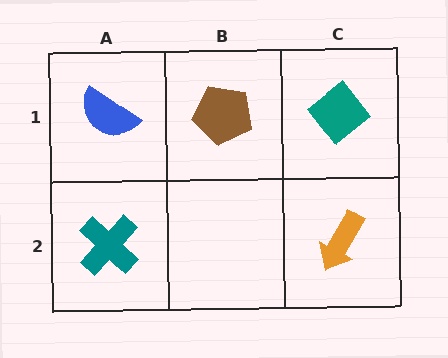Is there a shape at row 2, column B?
No, that cell is empty.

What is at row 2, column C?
An orange arrow.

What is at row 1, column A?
A blue semicircle.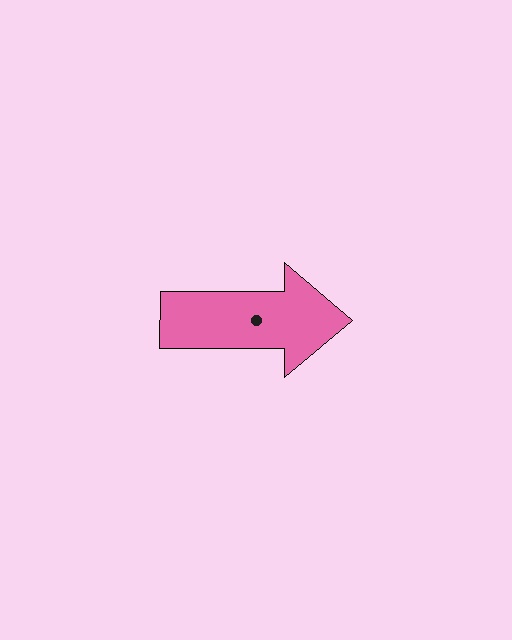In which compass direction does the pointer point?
East.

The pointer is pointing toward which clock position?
Roughly 3 o'clock.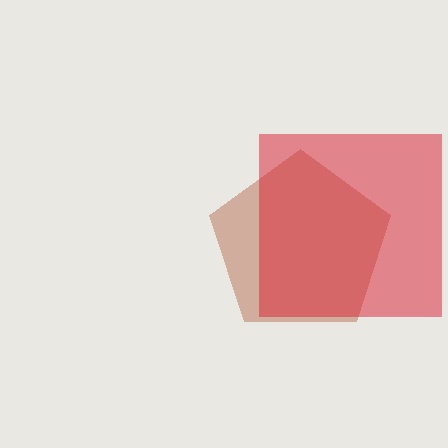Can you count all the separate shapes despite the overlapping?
Yes, there are 2 separate shapes.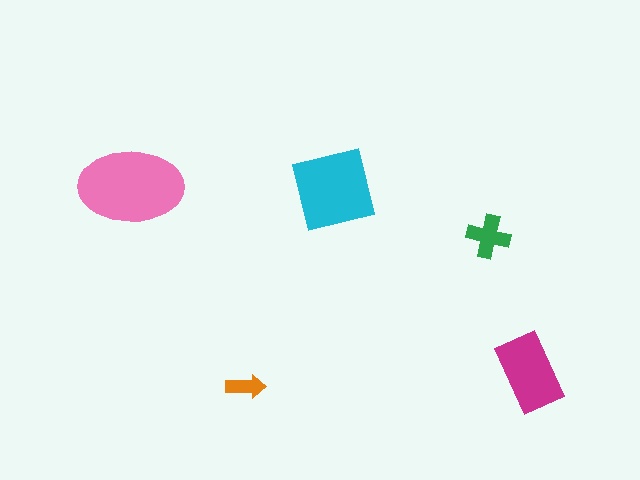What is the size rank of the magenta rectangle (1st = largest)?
3rd.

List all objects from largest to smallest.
The pink ellipse, the cyan square, the magenta rectangle, the green cross, the orange arrow.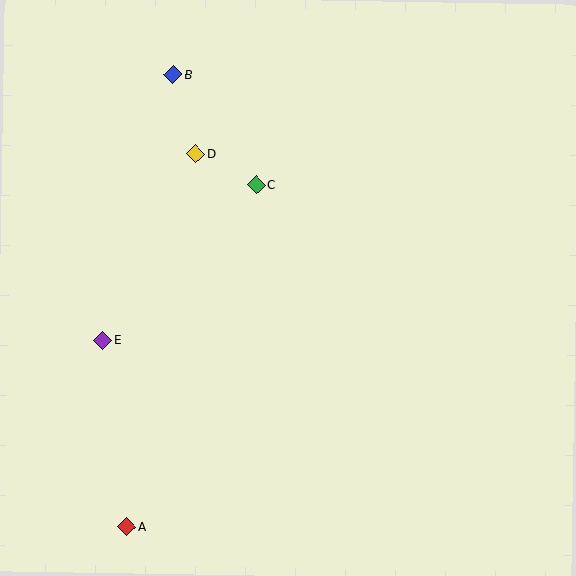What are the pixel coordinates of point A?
Point A is at (127, 527).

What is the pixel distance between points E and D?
The distance between E and D is 208 pixels.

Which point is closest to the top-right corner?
Point C is closest to the top-right corner.